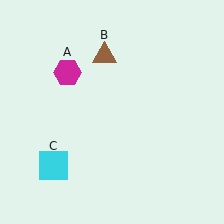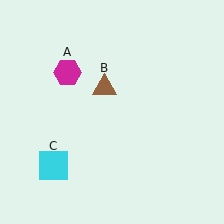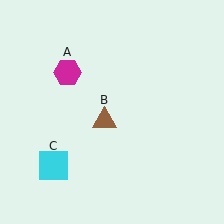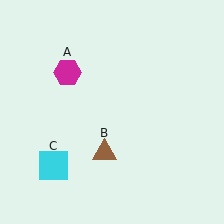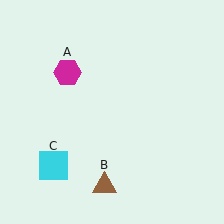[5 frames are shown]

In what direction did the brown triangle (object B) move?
The brown triangle (object B) moved down.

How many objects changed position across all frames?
1 object changed position: brown triangle (object B).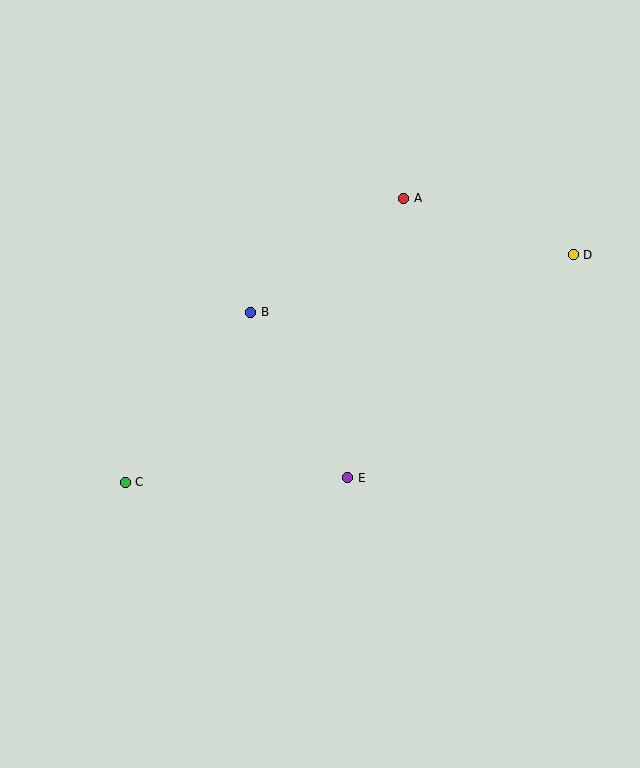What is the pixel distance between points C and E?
The distance between C and E is 223 pixels.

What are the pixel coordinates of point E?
Point E is at (348, 478).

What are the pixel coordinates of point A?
Point A is at (404, 198).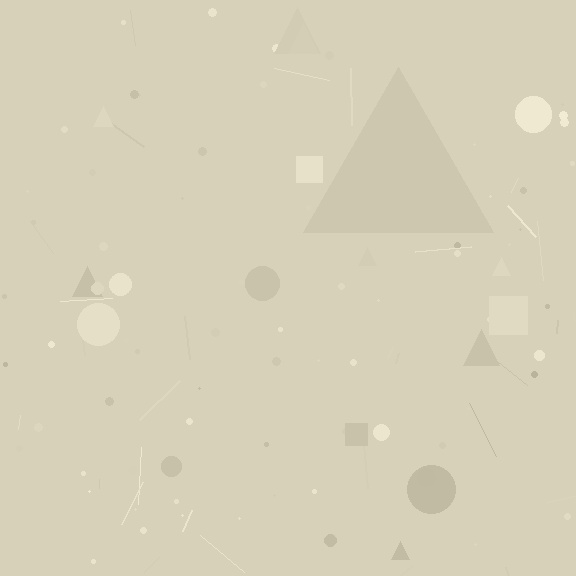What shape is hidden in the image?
A triangle is hidden in the image.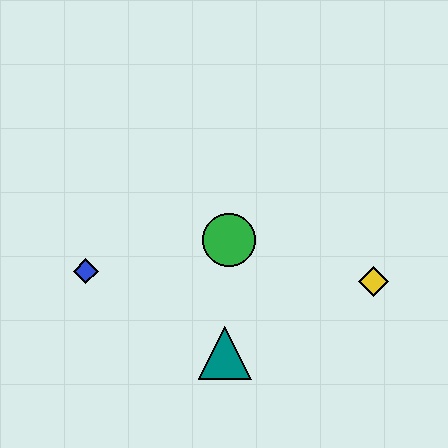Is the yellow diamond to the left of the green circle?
No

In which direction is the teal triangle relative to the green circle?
The teal triangle is below the green circle.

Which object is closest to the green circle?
The teal triangle is closest to the green circle.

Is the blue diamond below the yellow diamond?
No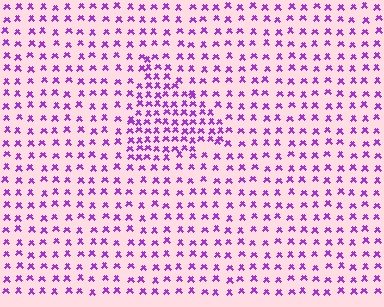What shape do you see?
I see a triangle.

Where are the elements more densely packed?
The elements are more densely packed inside the triangle boundary.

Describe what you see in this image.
The image contains small purple elements arranged at two different densities. A triangle-shaped region is visible where the elements are more densely packed than the surrounding area.